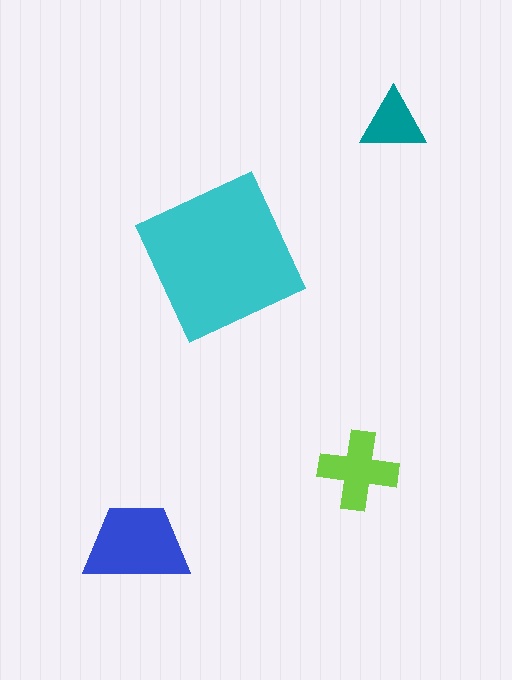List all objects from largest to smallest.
The cyan square, the blue trapezoid, the lime cross, the teal triangle.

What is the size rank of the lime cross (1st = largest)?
3rd.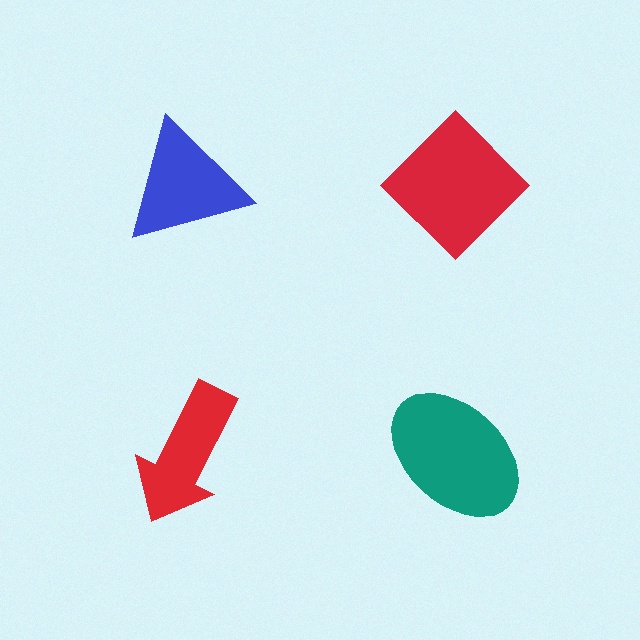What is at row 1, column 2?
A red diamond.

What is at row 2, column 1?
A red arrow.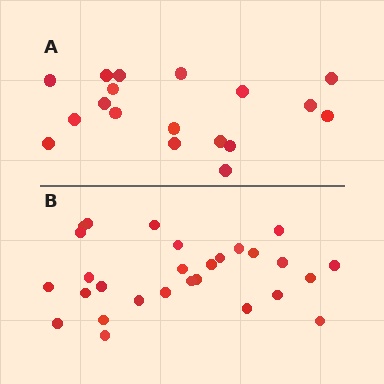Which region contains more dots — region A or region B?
Region B (the bottom region) has more dots.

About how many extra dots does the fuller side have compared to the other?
Region B has roughly 10 or so more dots than region A.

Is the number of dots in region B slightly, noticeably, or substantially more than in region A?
Region B has substantially more. The ratio is roughly 1.6 to 1.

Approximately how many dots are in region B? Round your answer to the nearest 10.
About 30 dots. (The exact count is 28, which rounds to 30.)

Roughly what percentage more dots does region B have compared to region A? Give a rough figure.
About 55% more.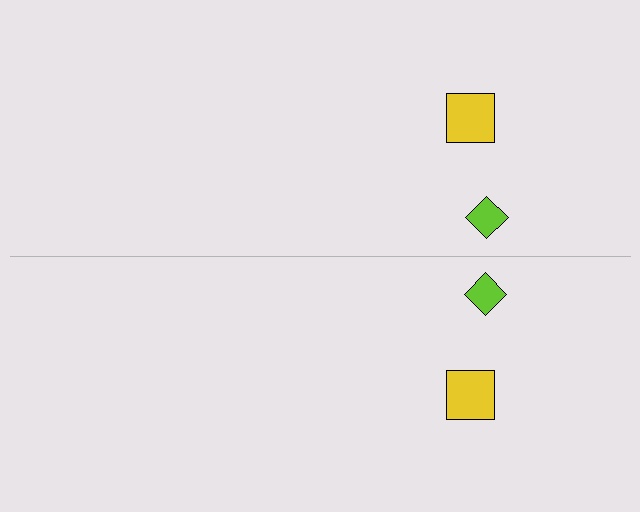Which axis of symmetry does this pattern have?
The pattern has a horizontal axis of symmetry running through the center of the image.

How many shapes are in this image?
There are 4 shapes in this image.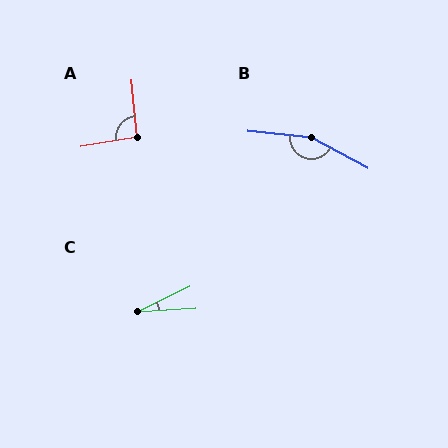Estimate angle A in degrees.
Approximately 95 degrees.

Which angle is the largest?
B, at approximately 157 degrees.